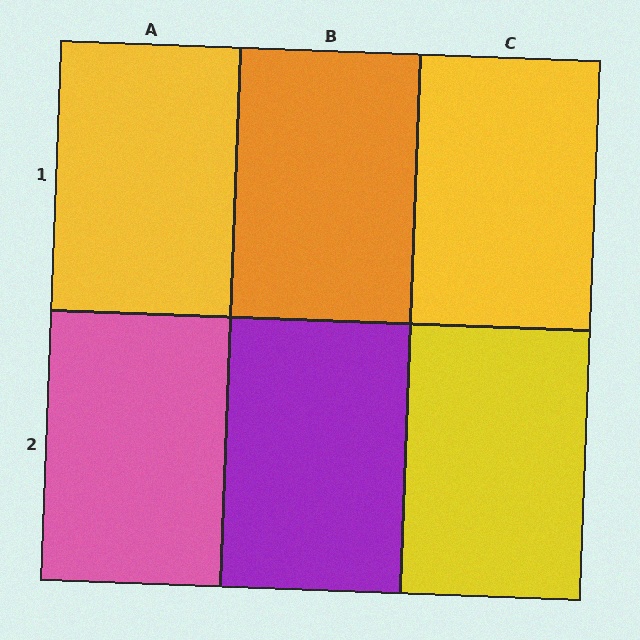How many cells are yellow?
3 cells are yellow.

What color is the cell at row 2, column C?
Yellow.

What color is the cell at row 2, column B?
Purple.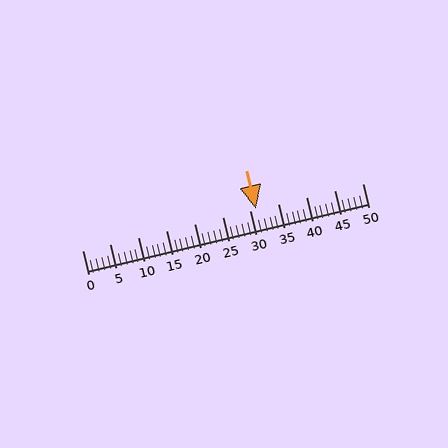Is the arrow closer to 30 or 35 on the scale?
The arrow is closer to 30.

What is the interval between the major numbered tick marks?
The major tick marks are spaced 5 units apart.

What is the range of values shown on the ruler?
The ruler shows values from 0 to 50.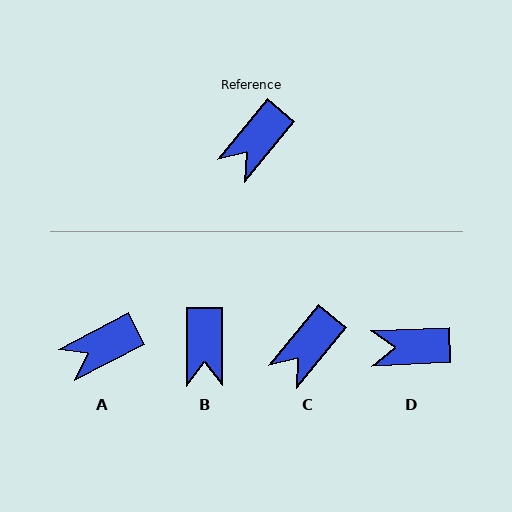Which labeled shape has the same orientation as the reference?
C.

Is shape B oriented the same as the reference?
No, it is off by about 39 degrees.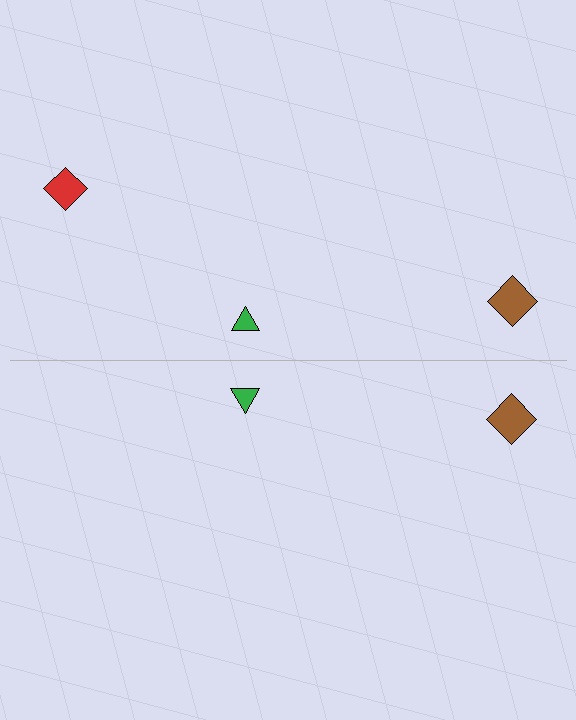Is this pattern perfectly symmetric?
No, the pattern is not perfectly symmetric. A red diamond is missing from the bottom side.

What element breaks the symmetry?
A red diamond is missing from the bottom side.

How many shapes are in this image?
There are 5 shapes in this image.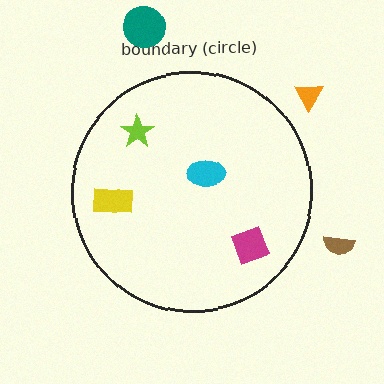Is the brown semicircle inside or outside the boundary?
Outside.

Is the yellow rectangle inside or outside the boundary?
Inside.